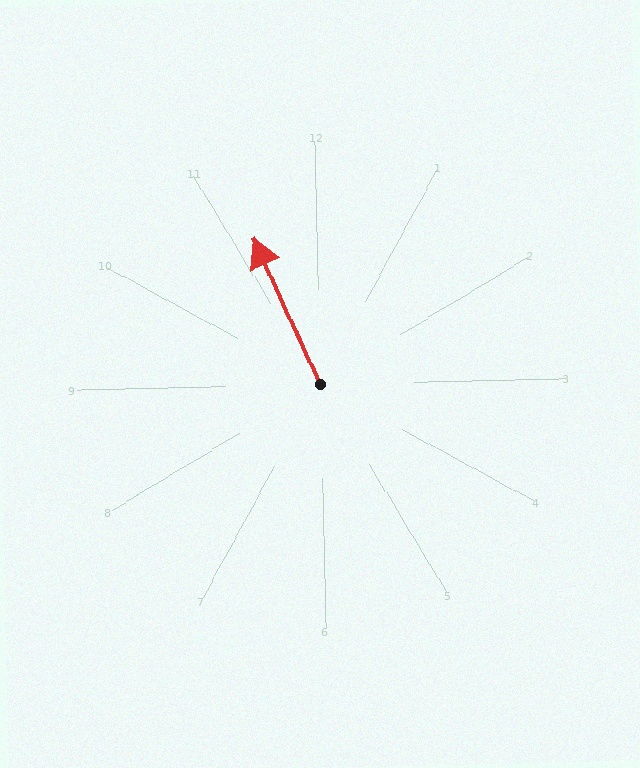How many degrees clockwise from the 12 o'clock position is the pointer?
Approximately 337 degrees.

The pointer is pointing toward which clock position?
Roughly 11 o'clock.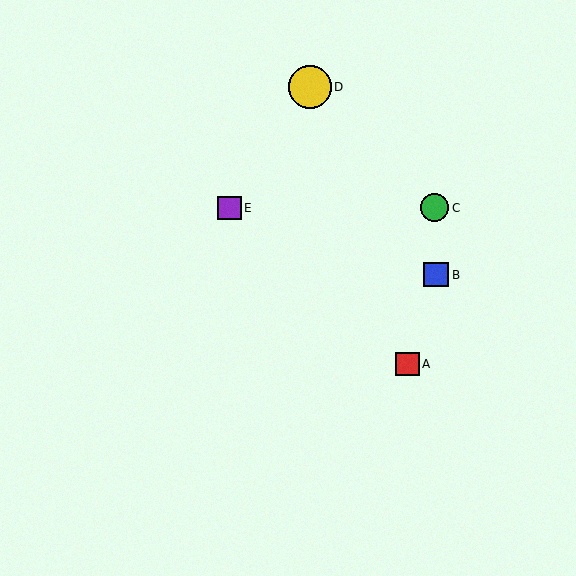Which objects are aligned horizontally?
Objects C, E are aligned horizontally.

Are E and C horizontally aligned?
Yes, both are at y≈208.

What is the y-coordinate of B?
Object B is at y≈275.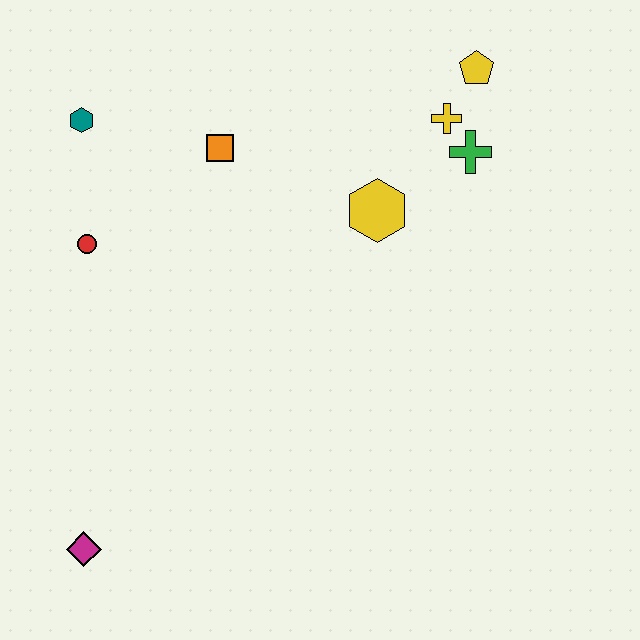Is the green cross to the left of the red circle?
No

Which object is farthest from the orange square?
The magenta diamond is farthest from the orange square.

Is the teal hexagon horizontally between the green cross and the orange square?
No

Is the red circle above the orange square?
No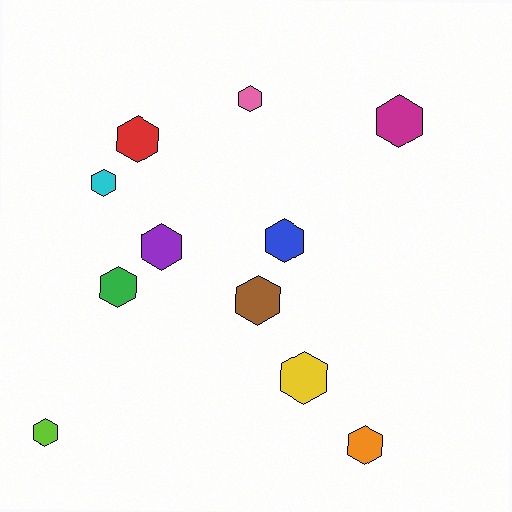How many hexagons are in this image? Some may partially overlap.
There are 11 hexagons.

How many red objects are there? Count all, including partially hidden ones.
There is 1 red object.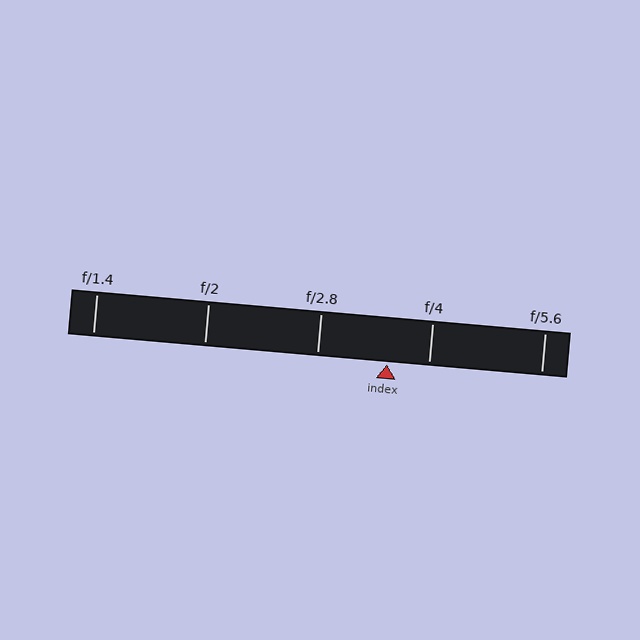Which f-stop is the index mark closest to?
The index mark is closest to f/4.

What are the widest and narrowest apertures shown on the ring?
The widest aperture shown is f/1.4 and the narrowest is f/5.6.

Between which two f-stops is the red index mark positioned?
The index mark is between f/2.8 and f/4.